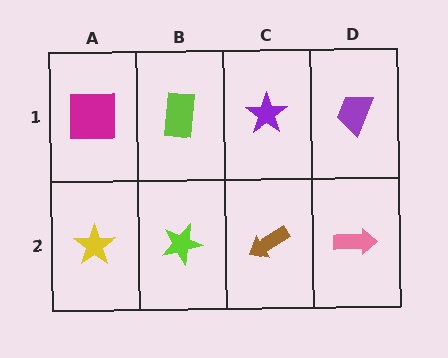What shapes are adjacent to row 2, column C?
A purple star (row 1, column C), a lime star (row 2, column B), a pink arrow (row 2, column D).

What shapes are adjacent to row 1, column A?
A yellow star (row 2, column A), a lime rectangle (row 1, column B).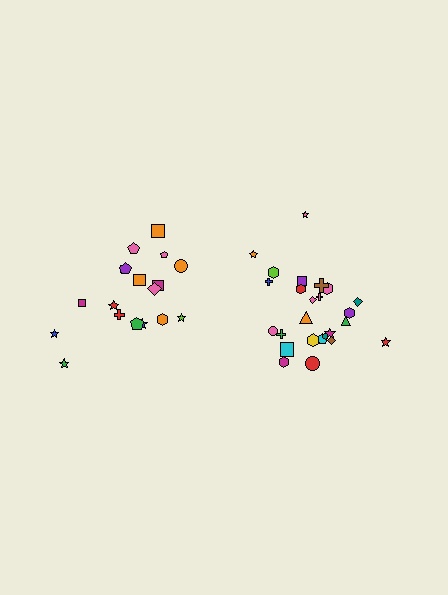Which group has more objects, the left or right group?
The right group.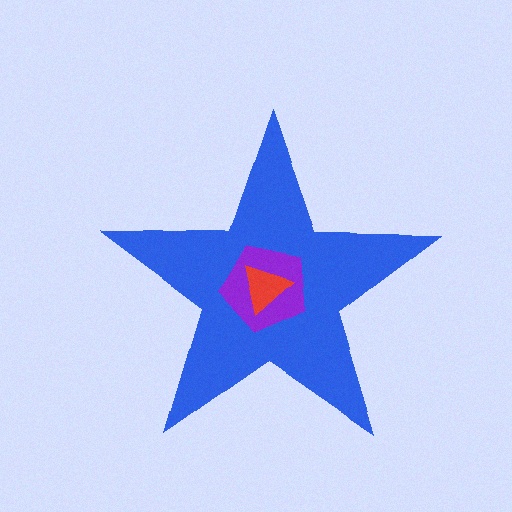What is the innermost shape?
The red triangle.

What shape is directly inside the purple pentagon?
The red triangle.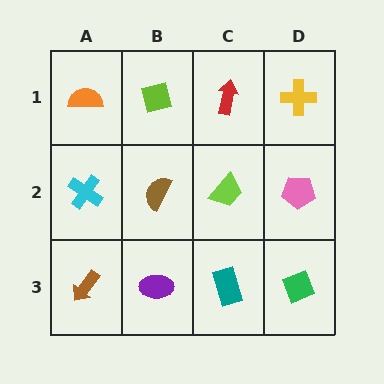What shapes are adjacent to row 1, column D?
A pink pentagon (row 2, column D), a red arrow (row 1, column C).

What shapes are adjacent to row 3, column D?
A pink pentagon (row 2, column D), a teal rectangle (row 3, column C).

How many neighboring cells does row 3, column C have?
3.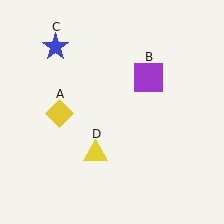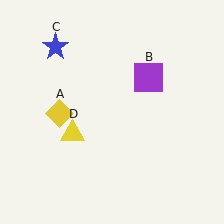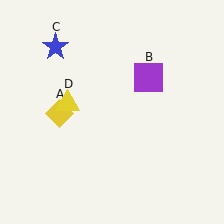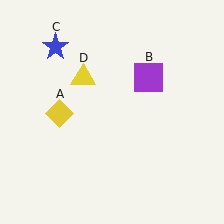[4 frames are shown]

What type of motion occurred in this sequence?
The yellow triangle (object D) rotated clockwise around the center of the scene.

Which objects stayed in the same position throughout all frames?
Yellow diamond (object A) and purple square (object B) and blue star (object C) remained stationary.